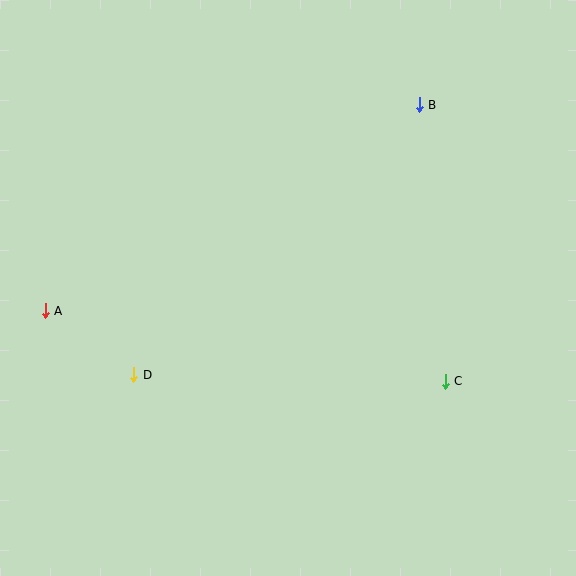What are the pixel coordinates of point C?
Point C is at (445, 381).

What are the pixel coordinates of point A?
Point A is at (45, 311).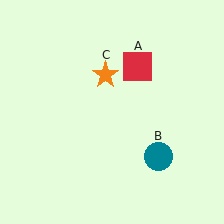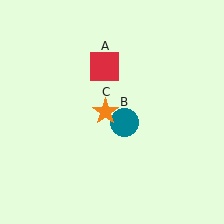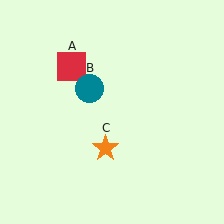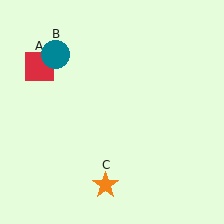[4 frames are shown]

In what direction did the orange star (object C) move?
The orange star (object C) moved down.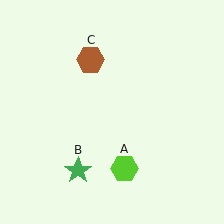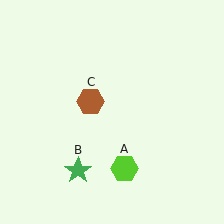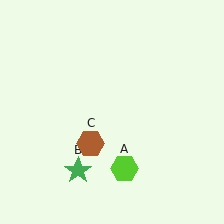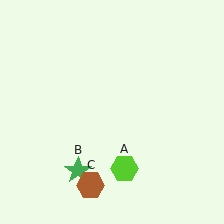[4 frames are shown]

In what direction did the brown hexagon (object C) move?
The brown hexagon (object C) moved down.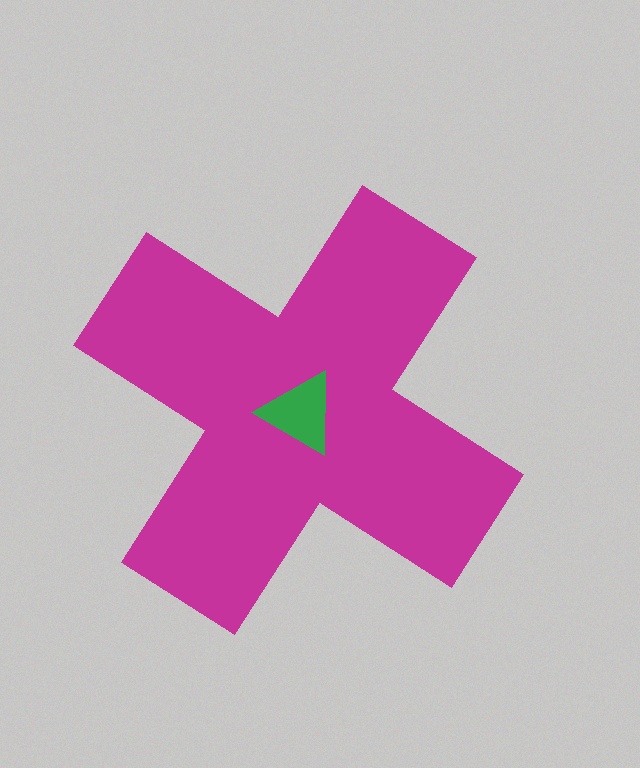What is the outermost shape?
The magenta cross.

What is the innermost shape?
The green triangle.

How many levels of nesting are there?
2.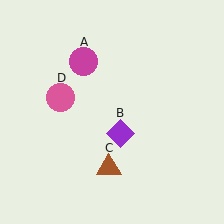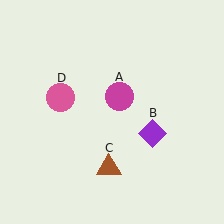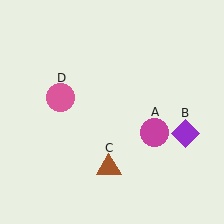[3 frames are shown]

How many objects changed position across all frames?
2 objects changed position: magenta circle (object A), purple diamond (object B).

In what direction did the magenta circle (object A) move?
The magenta circle (object A) moved down and to the right.